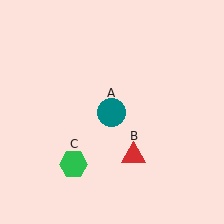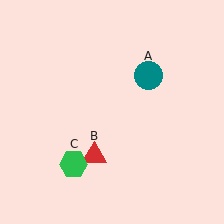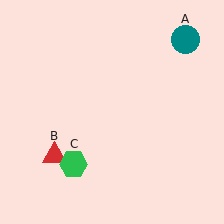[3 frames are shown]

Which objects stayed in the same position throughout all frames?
Green hexagon (object C) remained stationary.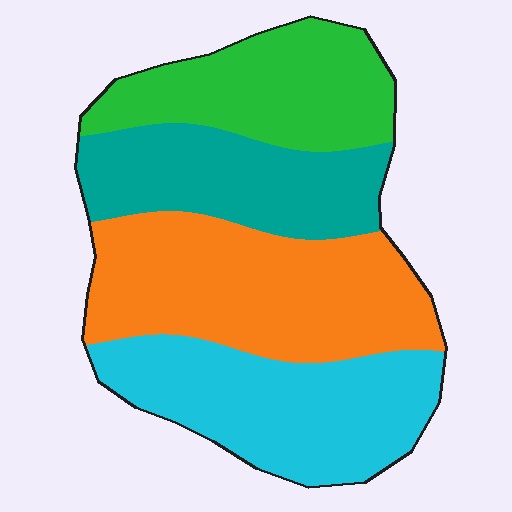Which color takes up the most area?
Orange, at roughly 30%.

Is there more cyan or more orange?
Orange.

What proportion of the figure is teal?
Teal takes up about one fifth (1/5) of the figure.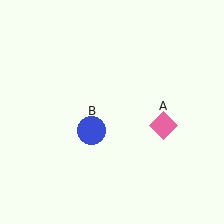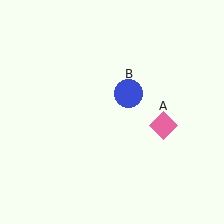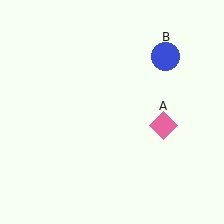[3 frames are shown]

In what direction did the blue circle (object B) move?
The blue circle (object B) moved up and to the right.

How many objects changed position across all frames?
1 object changed position: blue circle (object B).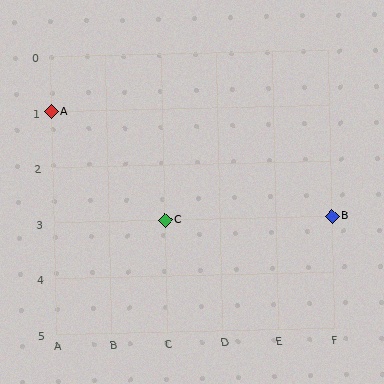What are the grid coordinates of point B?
Point B is at grid coordinates (F, 3).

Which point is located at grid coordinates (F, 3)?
Point B is at (F, 3).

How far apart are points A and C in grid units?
Points A and C are 2 columns and 2 rows apart (about 2.8 grid units diagonally).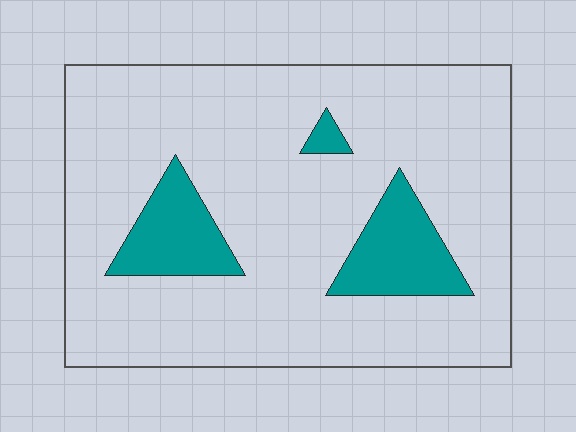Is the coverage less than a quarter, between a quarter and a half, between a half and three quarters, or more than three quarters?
Less than a quarter.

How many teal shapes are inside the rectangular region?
3.